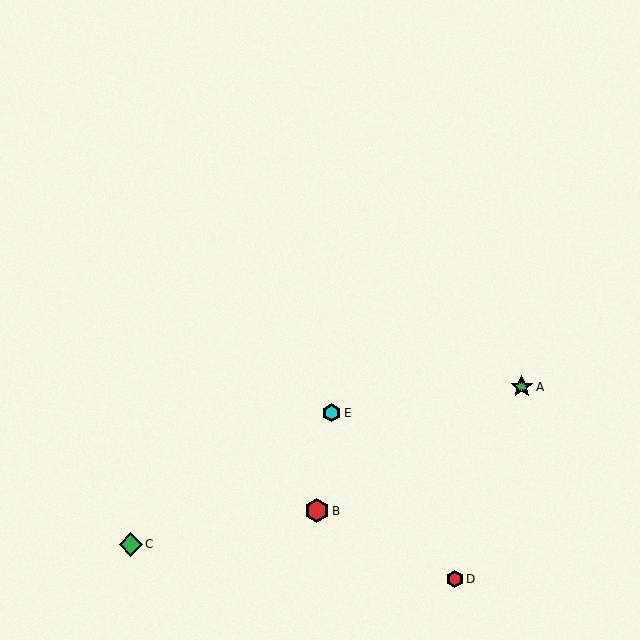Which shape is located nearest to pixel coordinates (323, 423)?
The cyan hexagon (labeled E) at (332, 413) is nearest to that location.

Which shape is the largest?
The red hexagon (labeled B) is the largest.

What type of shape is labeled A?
Shape A is a green star.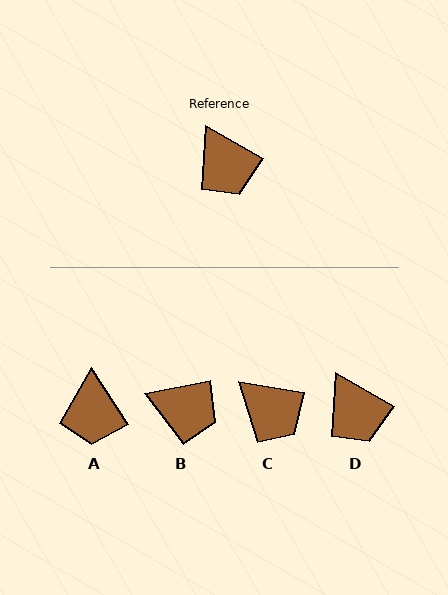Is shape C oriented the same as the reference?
No, it is off by about 21 degrees.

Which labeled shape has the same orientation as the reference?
D.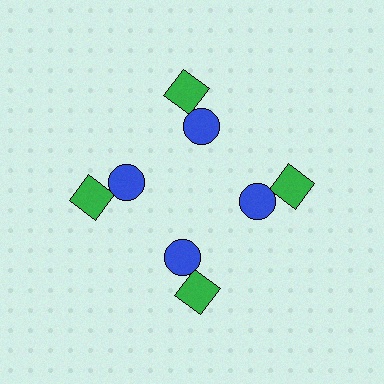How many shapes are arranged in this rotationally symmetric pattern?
There are 8 shapes, arranged in 4 groups of 2.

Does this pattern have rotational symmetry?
Yes, this pattern has 4-fold rotational symmetry. It looks the same after rotating 90 degrees around the center.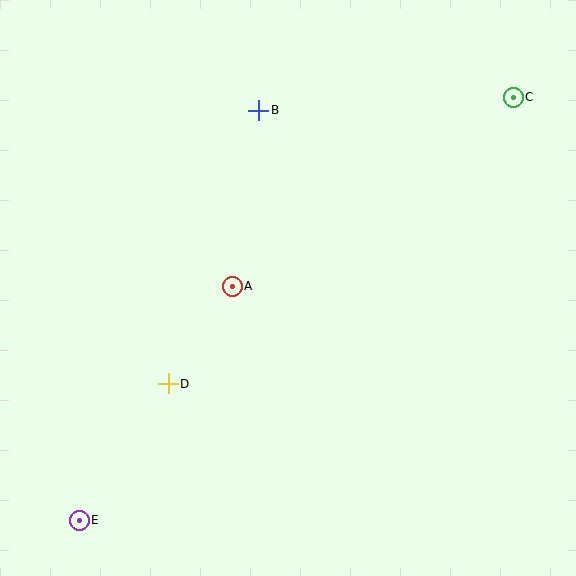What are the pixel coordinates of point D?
Point D is at (168, 384).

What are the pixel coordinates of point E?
Point E is at (79, 520).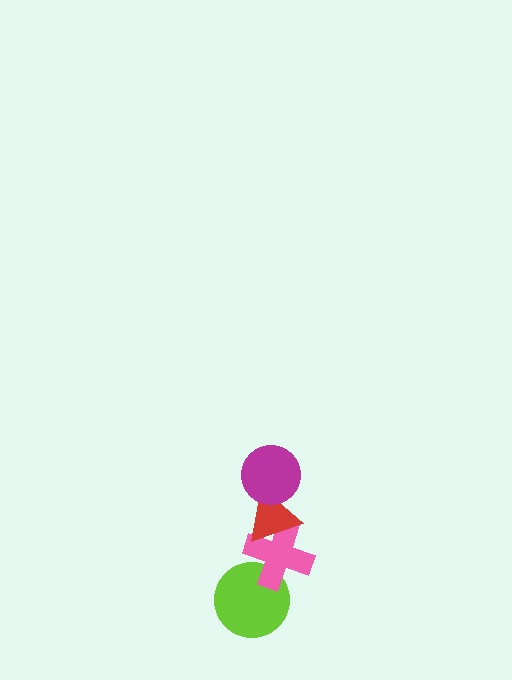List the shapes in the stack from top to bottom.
From top to bottom: the magenta circle, the red triangle, the pink cross, the lime circle.